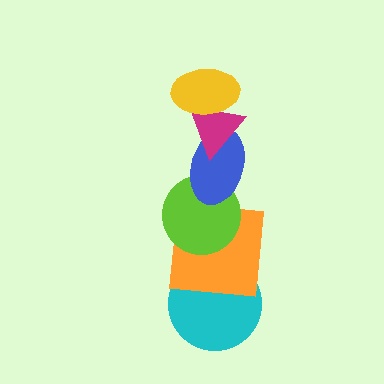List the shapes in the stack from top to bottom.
From top to bottom: the yellow ellipse, the magenta triangle, the blue ellipse, the lime circle, the orange square, the cyan circle.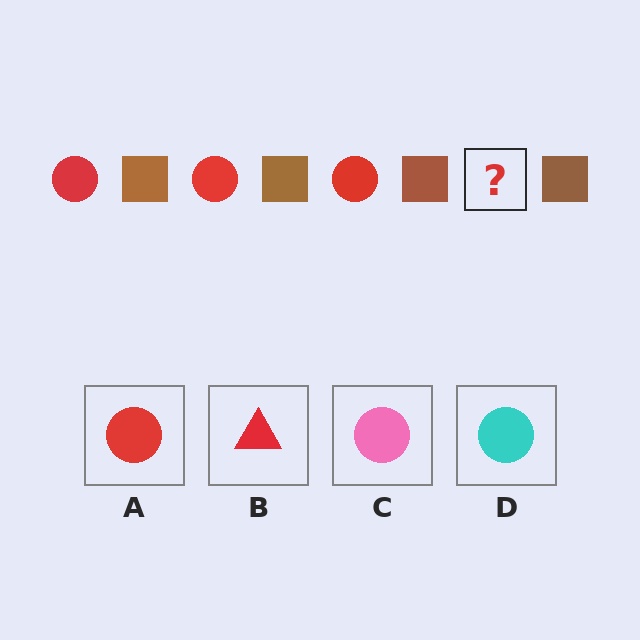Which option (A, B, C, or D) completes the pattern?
A.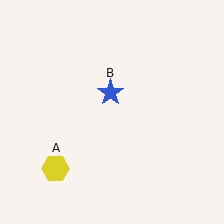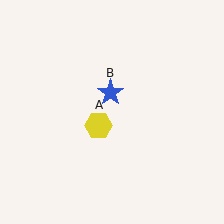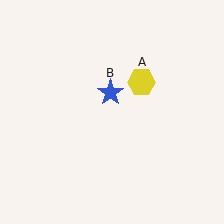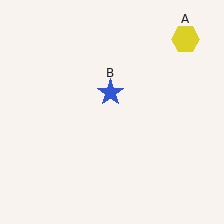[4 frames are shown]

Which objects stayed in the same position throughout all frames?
Blue star (object B) remained stationary.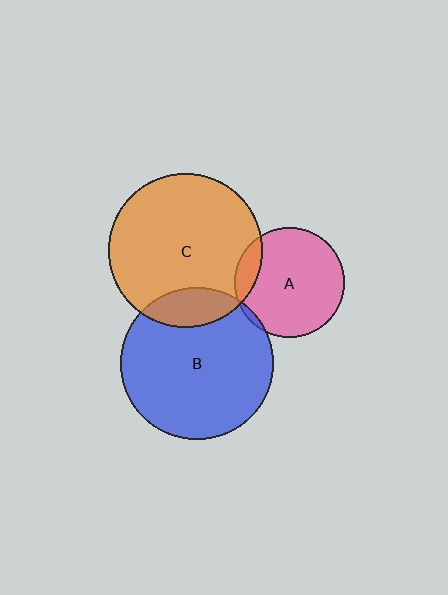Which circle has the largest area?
Circle C (orange).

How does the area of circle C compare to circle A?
Approximately 2.0 times.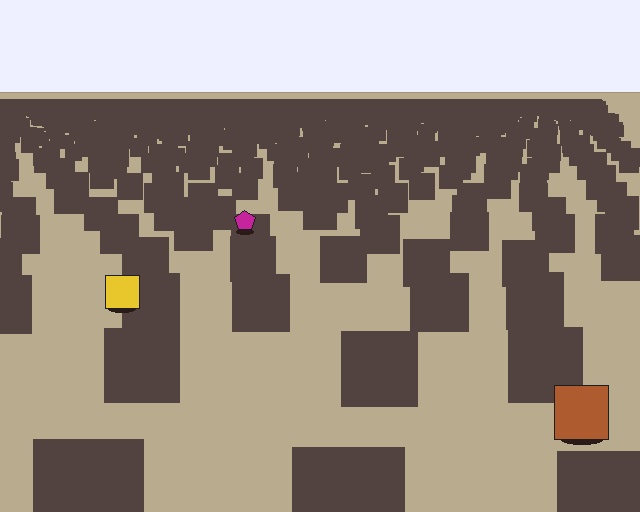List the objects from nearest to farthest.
From nearest to farthest: the brown square, the yellow square, the magenta pentagon.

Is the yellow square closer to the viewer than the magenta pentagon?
Yes. The yellow square is closer — you can tell from the texture gradient: the ground texture is coarser near it.